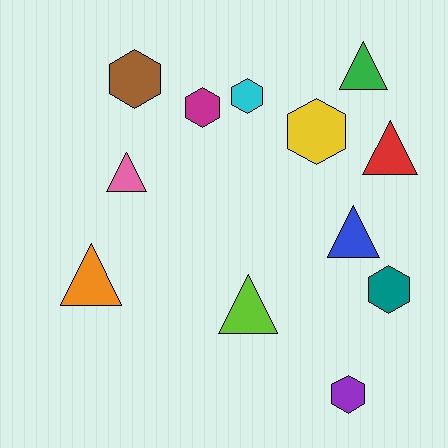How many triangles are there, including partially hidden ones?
There are 6 triangles.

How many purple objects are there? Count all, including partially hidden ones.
There is 1 purple object.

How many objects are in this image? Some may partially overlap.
There are 12 objects.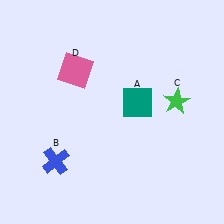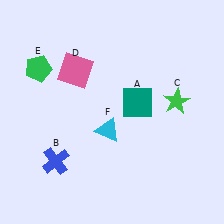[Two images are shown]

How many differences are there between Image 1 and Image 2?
There are 2 differences between the two images.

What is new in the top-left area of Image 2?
A green pentagon (E) was added in the top-left area of Image 2.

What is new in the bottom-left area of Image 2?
A cyan triangle (F) was added in the bottom-left area of Image 2.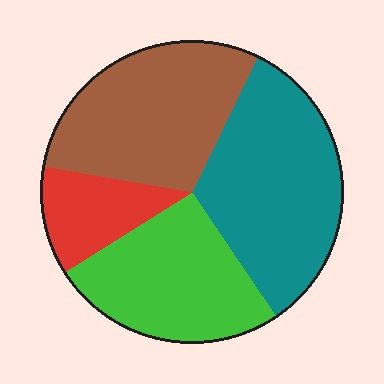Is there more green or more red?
Green.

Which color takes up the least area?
Red, at roughly 10%.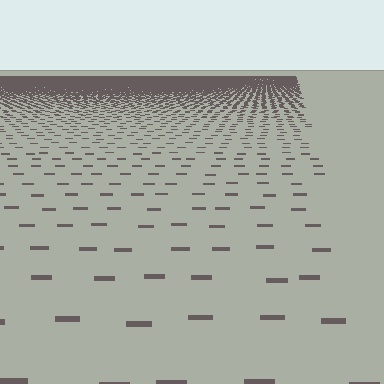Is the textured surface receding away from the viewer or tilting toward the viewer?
The surface is receding away from the viewer. Texture elements get smaller and denser toward the top.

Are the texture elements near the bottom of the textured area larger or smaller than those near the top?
Larger. Near the bottom, elements are closer to the viewer and appear at a bigger on-screen size.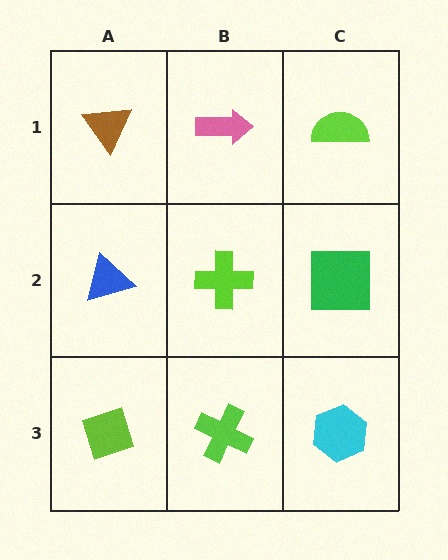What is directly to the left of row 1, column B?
A brown triangle.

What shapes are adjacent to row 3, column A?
A blue triangle (row 2, column A), a lime cross (row 3, column B).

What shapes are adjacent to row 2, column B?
A pink arrow (row 1, column B), a lime cross (row 3, column B), a blue triangle (row 2, column A), a green square (row 2, column C).